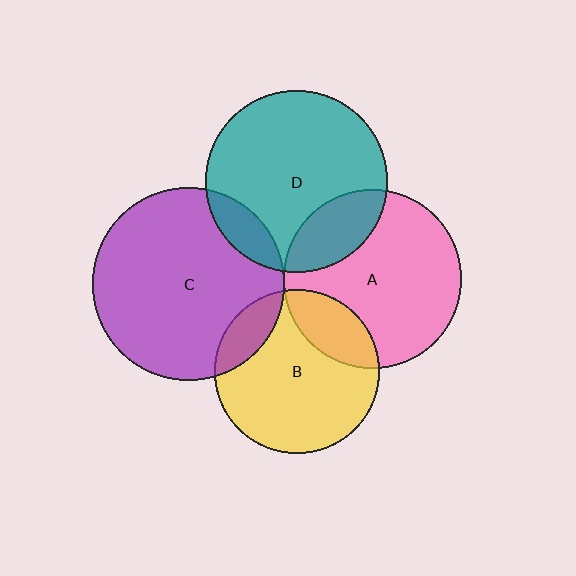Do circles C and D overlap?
Yes.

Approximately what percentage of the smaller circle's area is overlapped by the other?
Approximately 10%.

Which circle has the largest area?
Circle C (purple).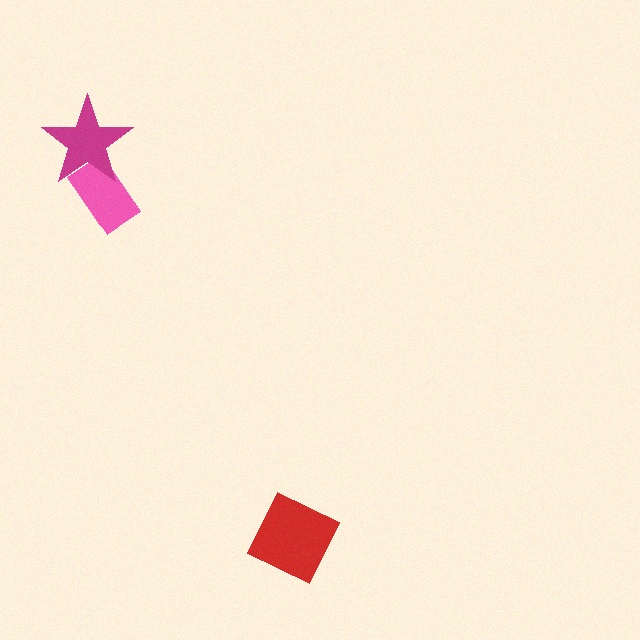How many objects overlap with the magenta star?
1 object overlaps with the magenta star.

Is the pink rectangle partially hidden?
Yes, it is partially covered by another shape.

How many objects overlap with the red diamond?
0 objects overlap with the red diamond.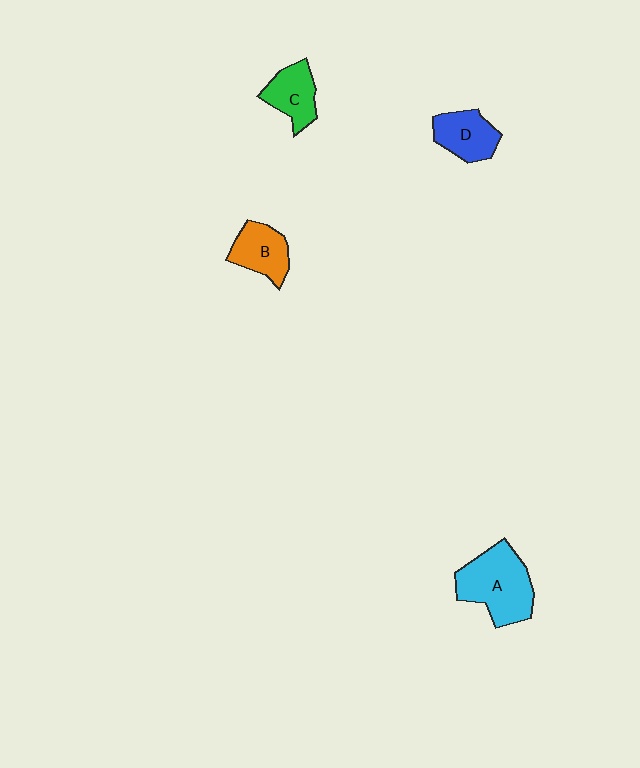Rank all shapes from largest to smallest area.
From largest to smallest: A (cyan), D (blue), B (orange), C (green).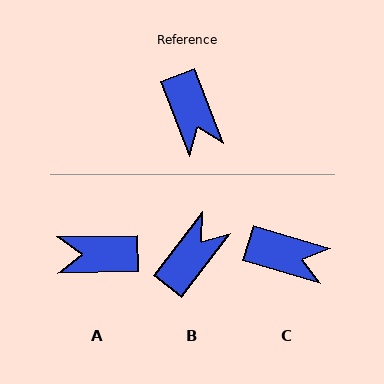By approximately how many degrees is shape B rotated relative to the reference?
Approximately 121 degrees counter-clockwise.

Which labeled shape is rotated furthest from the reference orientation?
B, about 121 degrees away.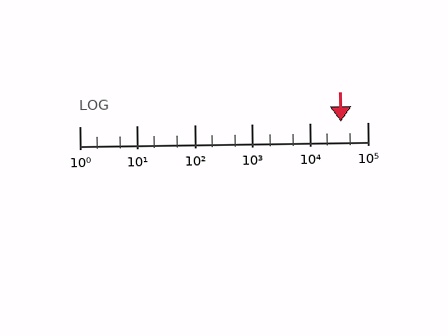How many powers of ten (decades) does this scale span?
The scale spans 5 decades, from 1 to 100000.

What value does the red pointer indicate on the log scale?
The pointer indicates approximately 35000.